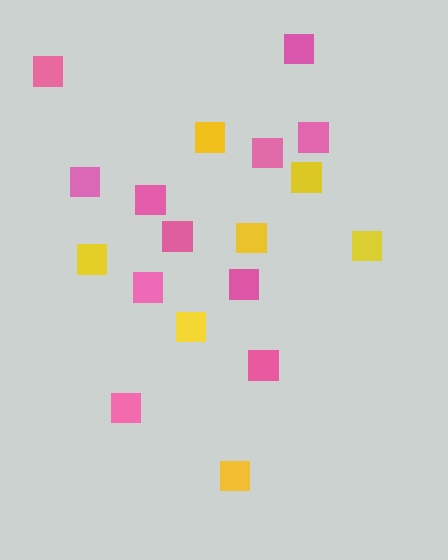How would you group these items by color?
There are 2 groups: one group of pink squares (11) and one group of yellow squares (7).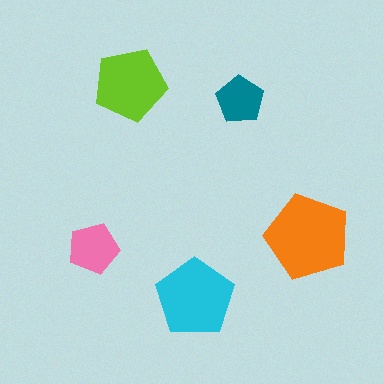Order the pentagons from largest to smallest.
the orange one, the cyan one, the lime one, the pink one, the teal one.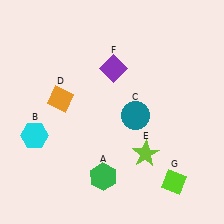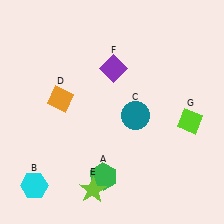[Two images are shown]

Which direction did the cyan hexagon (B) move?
The cyan hexagon (B) moved down.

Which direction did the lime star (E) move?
The lime star (E) moved left.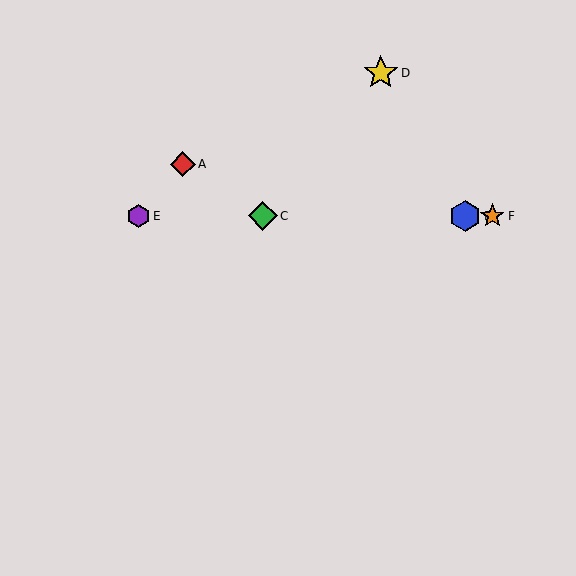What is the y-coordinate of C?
Object C is at y≈216.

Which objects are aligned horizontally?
Objects B, C, E, F are aligned horizontally.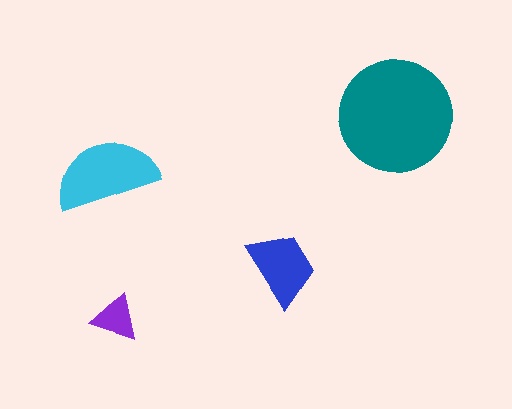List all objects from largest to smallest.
The teal circle, the cyan semicircle, the blue trapezoid, the purple triangle.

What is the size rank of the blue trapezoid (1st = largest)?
3rd.